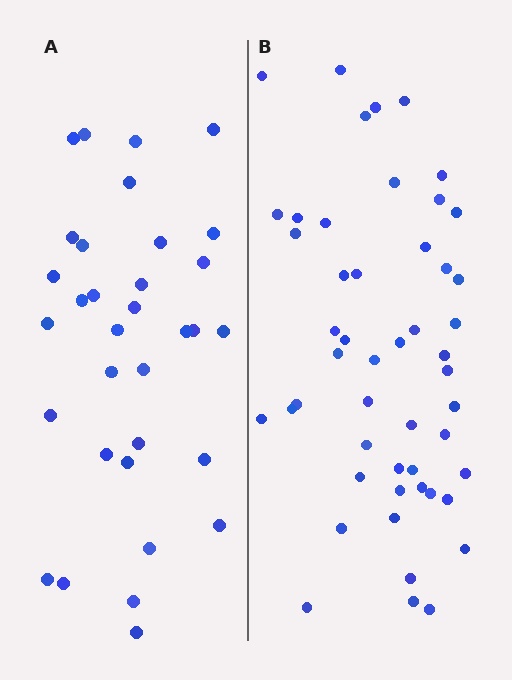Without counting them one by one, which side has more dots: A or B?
Region B (the right region) has more dots.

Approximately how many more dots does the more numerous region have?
Region B has approximately 15 more dots than region A.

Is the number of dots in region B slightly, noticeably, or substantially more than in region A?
Region B has substantially more. The ratio is roughly 1.5 to 1.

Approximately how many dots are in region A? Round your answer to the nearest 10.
About 30 dots. (The exact count is 33, which rounds to 30.)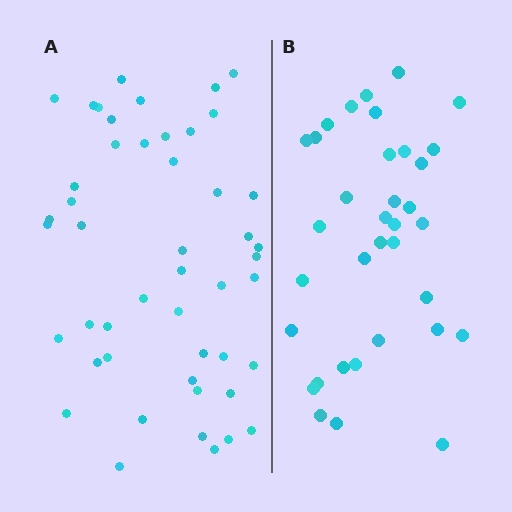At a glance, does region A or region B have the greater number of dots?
Region A (the left region) has more dots.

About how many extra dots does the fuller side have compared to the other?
Region A has approximately 15 more dots than region B.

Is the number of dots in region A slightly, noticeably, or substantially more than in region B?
Region A has noticeably more, but not dramatically so. The ratio is roughly 1.4 to 1.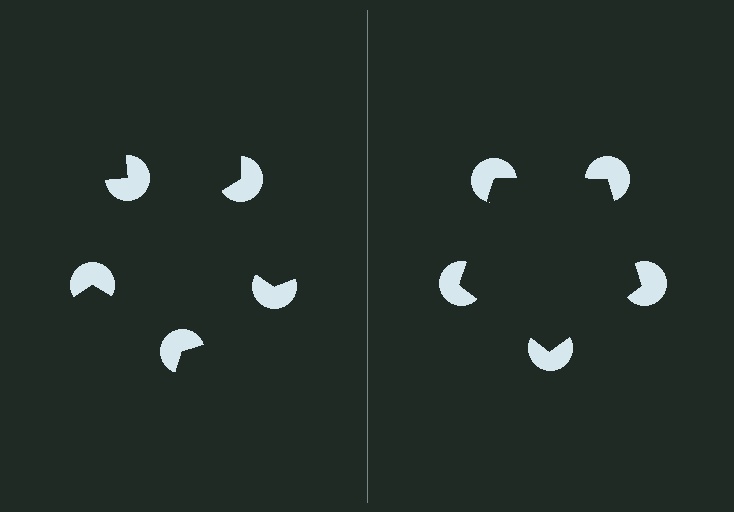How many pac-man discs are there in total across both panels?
10 — 5 on each side.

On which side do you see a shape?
An illusory pentagon appears on the right side. On the left side the wedge cuts are rotated, so no coherent shape forms.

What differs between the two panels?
The pac-man discs are positioned identically on both sides; only the wedge orientations differ. On the right they align to a pentagon; on the left they are misaligned.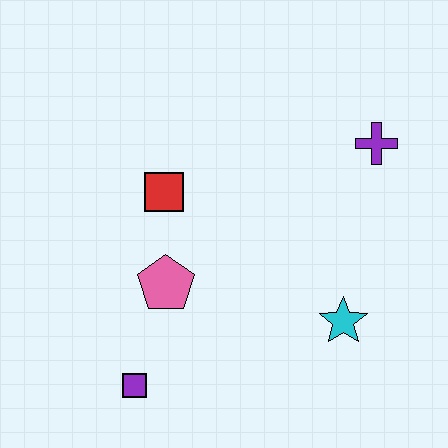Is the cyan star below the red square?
Yes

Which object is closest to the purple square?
The pink pentagon is closest to the purple square.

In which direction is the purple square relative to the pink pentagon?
The purple square is below the pink pentagon.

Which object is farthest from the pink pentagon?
The purple cross is farthest from the pink pentagon.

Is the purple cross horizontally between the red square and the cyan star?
No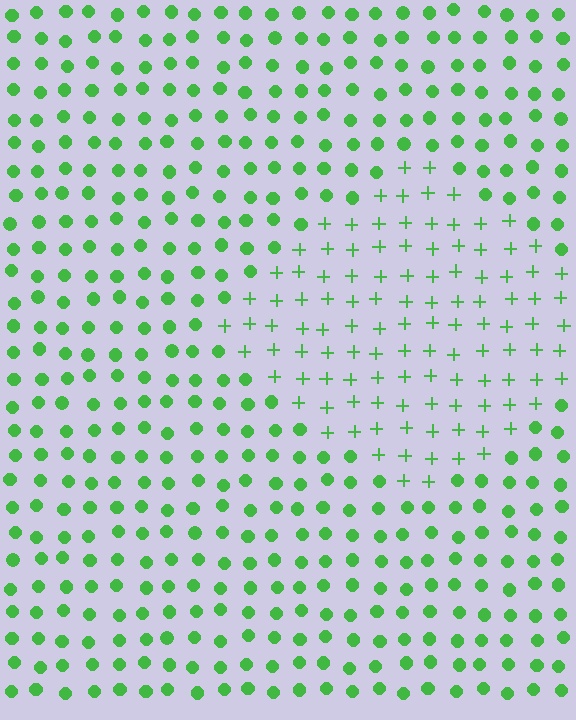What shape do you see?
I see a diamond.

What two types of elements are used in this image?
The image uses plus signs inside the diamond region and circles outside it.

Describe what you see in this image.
The image is filled with small green elements arranged in a uniform grid. A diamond-shaped region contains plus signs, while the surrounding area contains circles. The boundary is defined purely by the change in element shape.